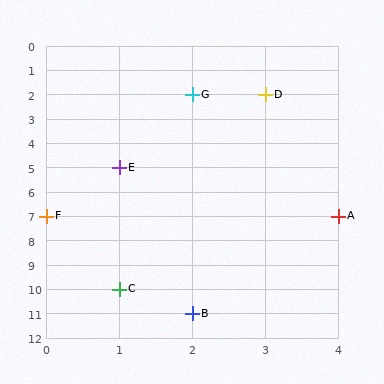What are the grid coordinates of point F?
Point F is at grid coordinates (0, 7).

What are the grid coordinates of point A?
Point A is at grid coordinates (4, 7).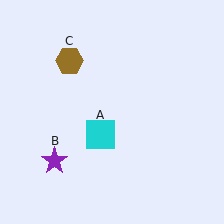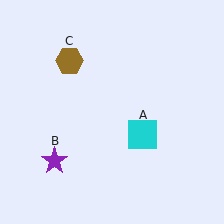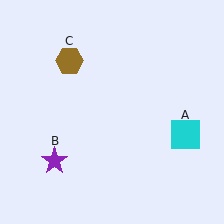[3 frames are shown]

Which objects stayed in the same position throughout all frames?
Purple star (object B) and brown hexagon (object C) remained stationary.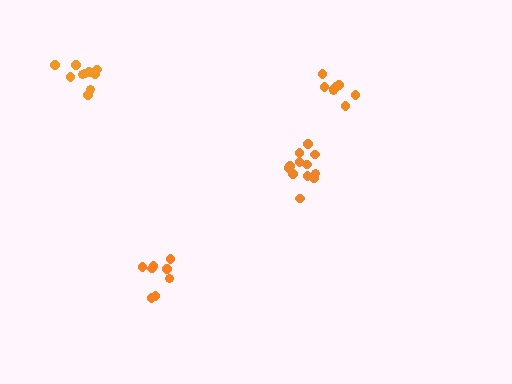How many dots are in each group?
Group 1: 8 dots, Group 2: 8 dots, Group 3: 10 dots, Group 4: 12 dots (38 total).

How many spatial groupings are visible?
There are 4 spatial groupings.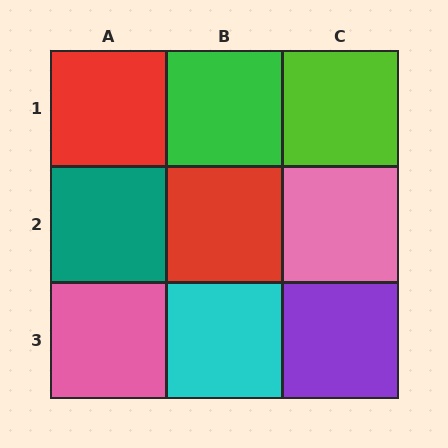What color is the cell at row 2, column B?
Red.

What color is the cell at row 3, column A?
Pink.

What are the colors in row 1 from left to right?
Red, green, lime.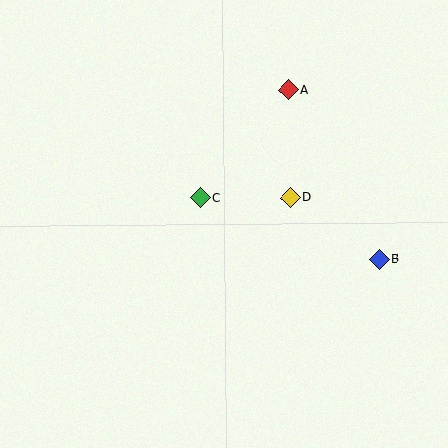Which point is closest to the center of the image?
Point C at (200, 198) is closest to the center.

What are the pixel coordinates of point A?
Point A is at (288, 90).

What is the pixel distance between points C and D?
The distance between C and D is 90 pixels.